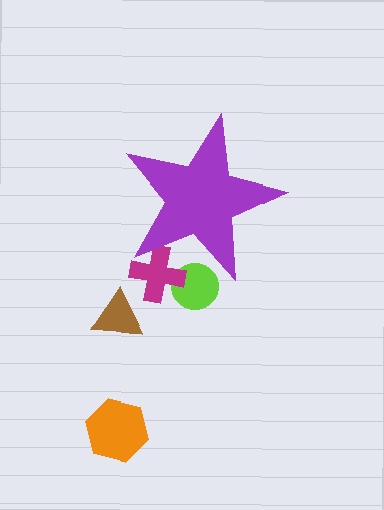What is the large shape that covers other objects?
A purple star.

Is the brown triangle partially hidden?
No, the brown triangle is fully visible.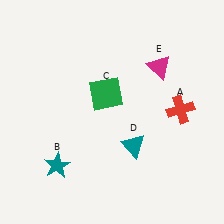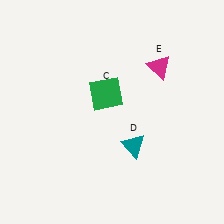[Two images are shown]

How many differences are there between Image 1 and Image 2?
There are 2 differences between the two images.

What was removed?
The teal star (B), the red cross (A) were removed in Image 2.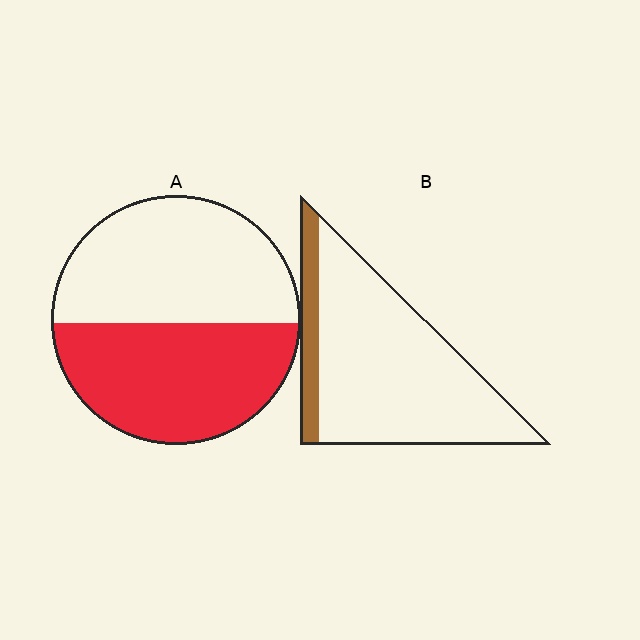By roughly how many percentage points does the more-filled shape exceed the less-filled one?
By roughly 35 percentage points (A over B).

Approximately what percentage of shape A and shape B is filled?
A is approximately 50% and B is approximately 15%.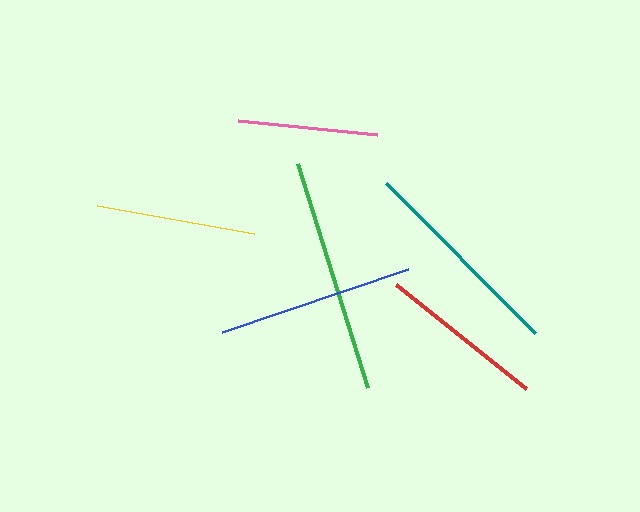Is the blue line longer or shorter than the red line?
The blue line is longer than the red line.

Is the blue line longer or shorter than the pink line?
The blue line is longer than the pink line.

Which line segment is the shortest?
The pink line is the shortest at approximately 139 pixels.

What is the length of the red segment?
The red segment is approximately 167 pixels long.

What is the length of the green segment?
The green segment is approximately 234 pixels long.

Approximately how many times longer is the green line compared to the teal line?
The green line is approximately 1.1 times the length of the teal line.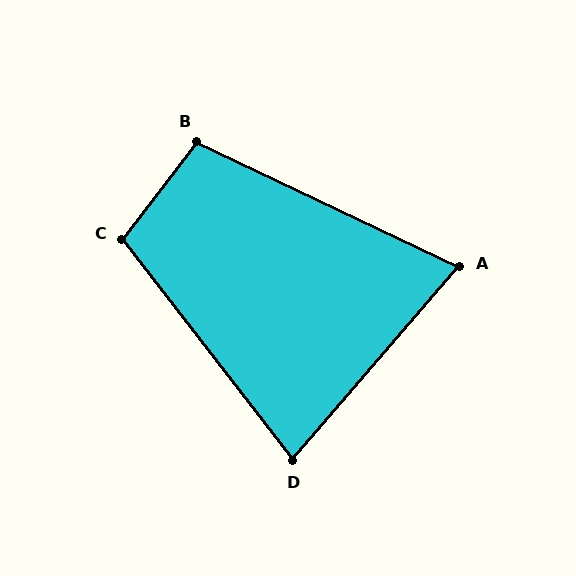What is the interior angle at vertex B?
Approximately 102 degrees (obtuse).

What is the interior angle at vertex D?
Approximately 78 degrees (acute).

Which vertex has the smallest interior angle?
A, at approximately 75 degrees.